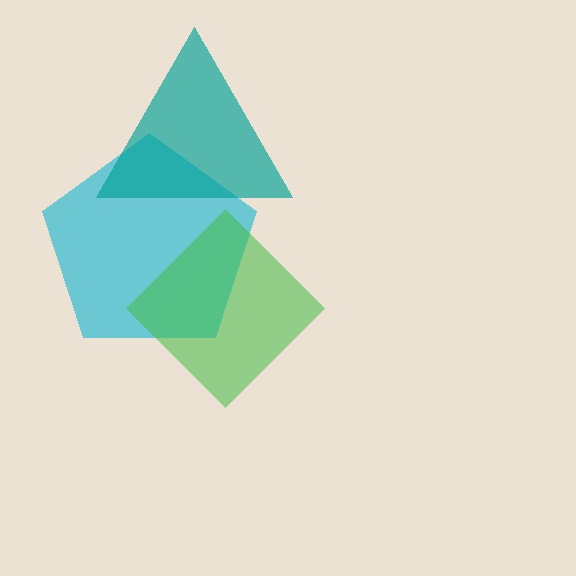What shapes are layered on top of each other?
The layered shapes are: a cyan pentagon, a teal triangle, a green diamond.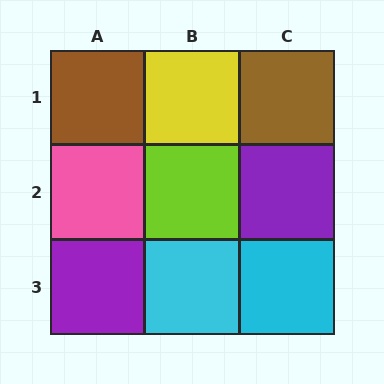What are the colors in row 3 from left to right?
Purple, cyan, cyan.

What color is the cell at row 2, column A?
Pink.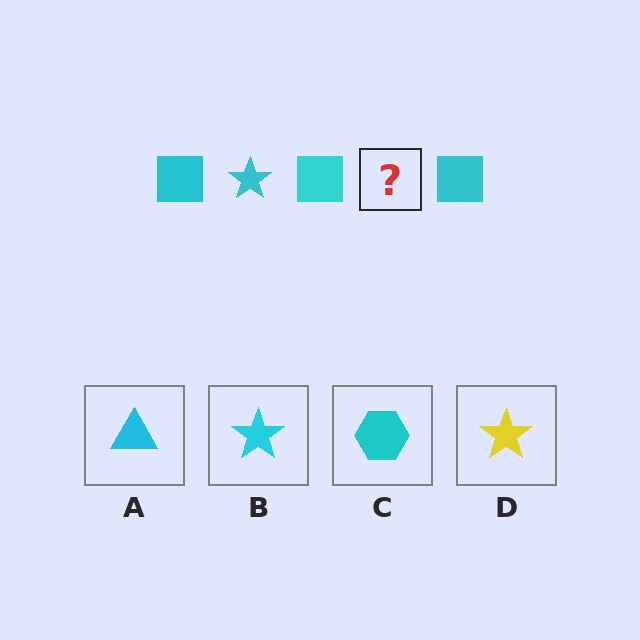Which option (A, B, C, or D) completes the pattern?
B.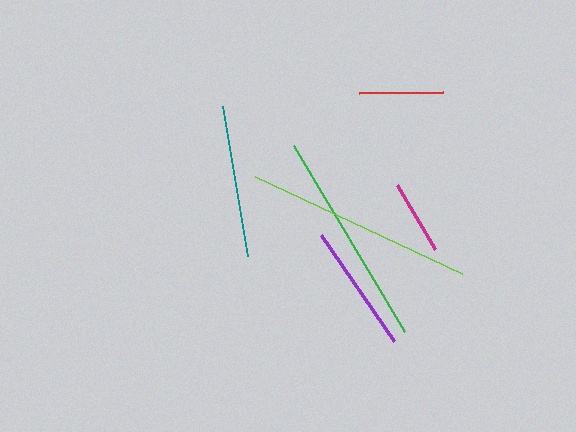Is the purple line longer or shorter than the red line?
The purple line is longer than the red line.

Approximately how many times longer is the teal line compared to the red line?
The teal line is approximately 1.8 times the length of the red line.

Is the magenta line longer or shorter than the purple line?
The purple line is longer than the magenta line.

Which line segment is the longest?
The lime line is the longest at approximately 228 pixels.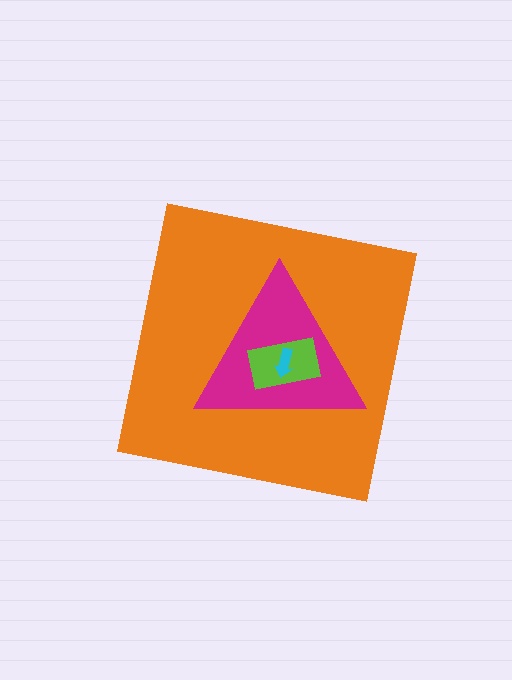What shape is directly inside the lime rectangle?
The cyan arrow.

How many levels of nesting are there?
4.